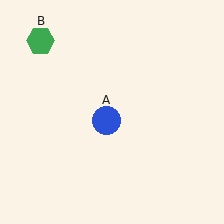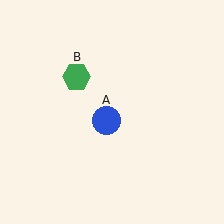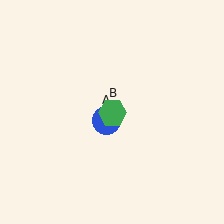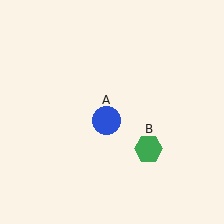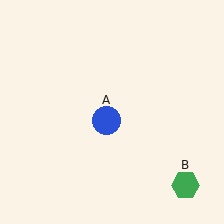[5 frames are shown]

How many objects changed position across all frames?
1 object changed position: green hexagon (object B).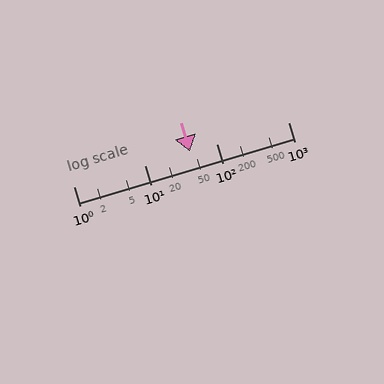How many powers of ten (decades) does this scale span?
The scale spans 3 decades, from 1 to 1000.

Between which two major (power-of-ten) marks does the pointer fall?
The pointer is between 10 and 100.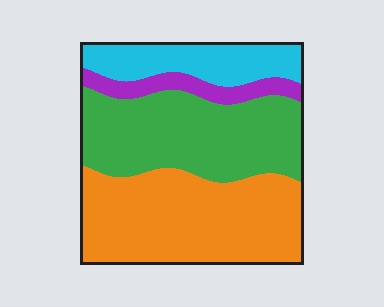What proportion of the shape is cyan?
Cyan takes up about one sixth (1/6) of the shape.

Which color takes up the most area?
Orange, at roughly 40%.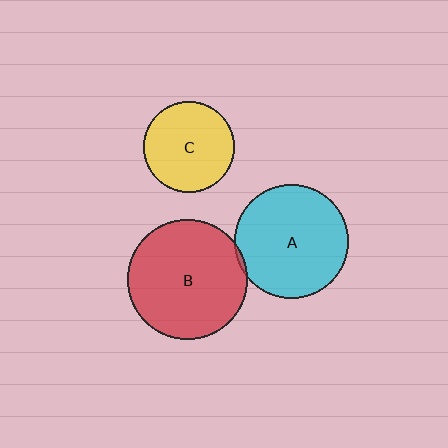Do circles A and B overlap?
Yes.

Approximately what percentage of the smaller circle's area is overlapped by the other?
Approximately 5%.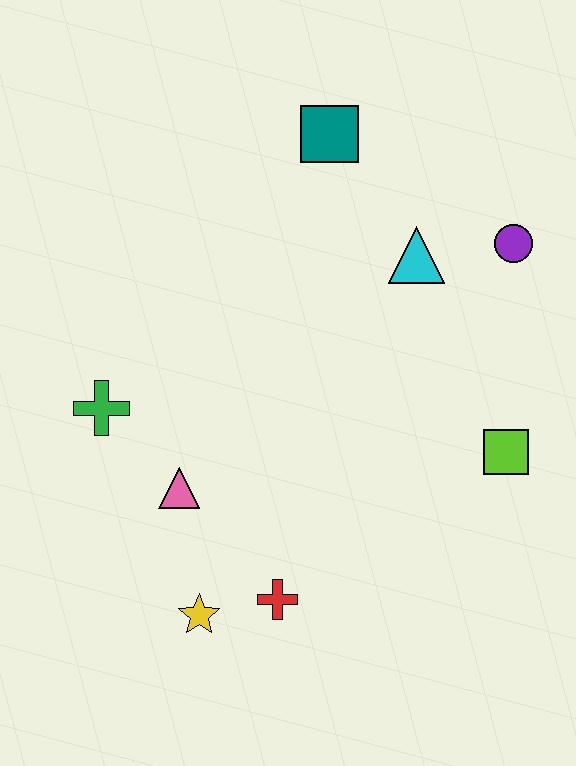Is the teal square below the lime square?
No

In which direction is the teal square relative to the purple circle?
The teal square is to the left of the purple circle.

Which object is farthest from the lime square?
The green cross is farthest from the lime square.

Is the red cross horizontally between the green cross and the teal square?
Yes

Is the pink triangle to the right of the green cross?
Yes